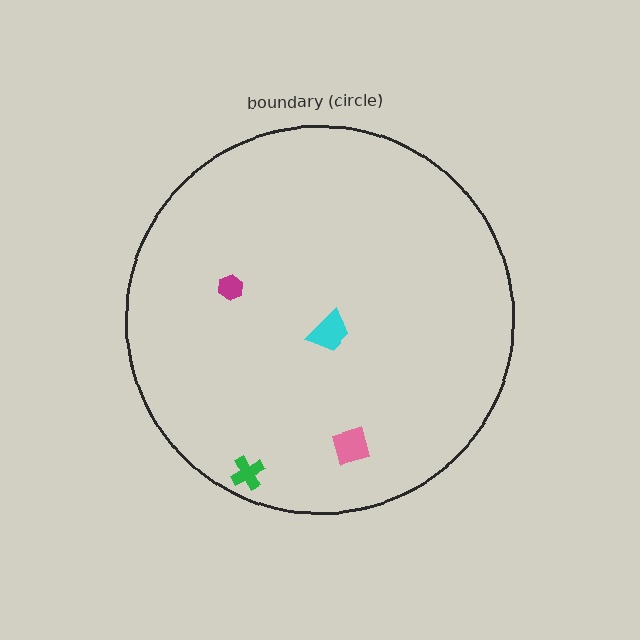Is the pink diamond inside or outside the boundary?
Inside.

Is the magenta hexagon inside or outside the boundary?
Inside.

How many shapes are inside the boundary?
4 inside, 0 outside.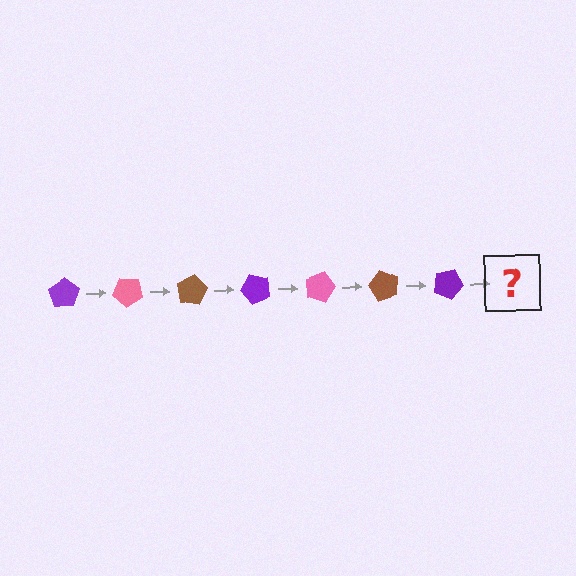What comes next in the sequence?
The next element should be a pink pentagon, rotated 280 degrees from the start.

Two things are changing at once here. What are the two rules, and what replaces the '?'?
The two rules are that it rotates 40 degrees each step and the color cycles through purple, pink, and brown. The '?' should be a pink pentagon, rotated 280 degrees from the start.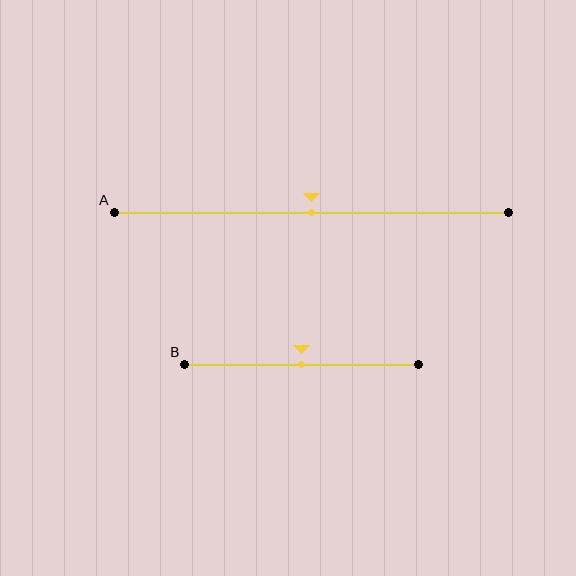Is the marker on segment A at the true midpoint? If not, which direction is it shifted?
Yes, the marker on segment A is at the true midpoint.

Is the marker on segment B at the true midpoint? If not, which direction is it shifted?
Yes, the marker on segment B is at the true midpoint.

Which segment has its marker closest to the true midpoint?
Segment A has its marker closest to the true midpoint.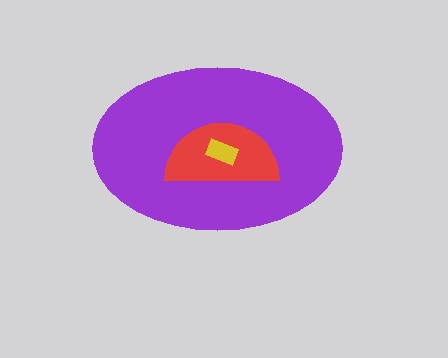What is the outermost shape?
The purple ellipse.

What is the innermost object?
The yellow rectangle.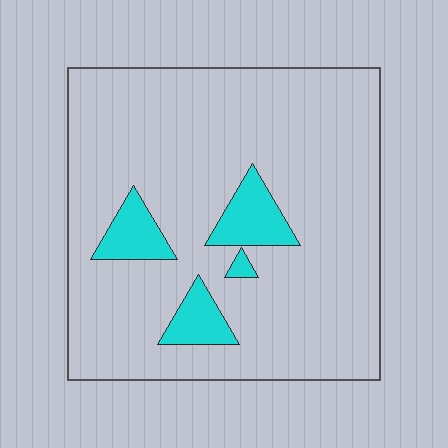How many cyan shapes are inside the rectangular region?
4.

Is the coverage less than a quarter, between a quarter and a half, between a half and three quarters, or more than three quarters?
Less than a quarter.